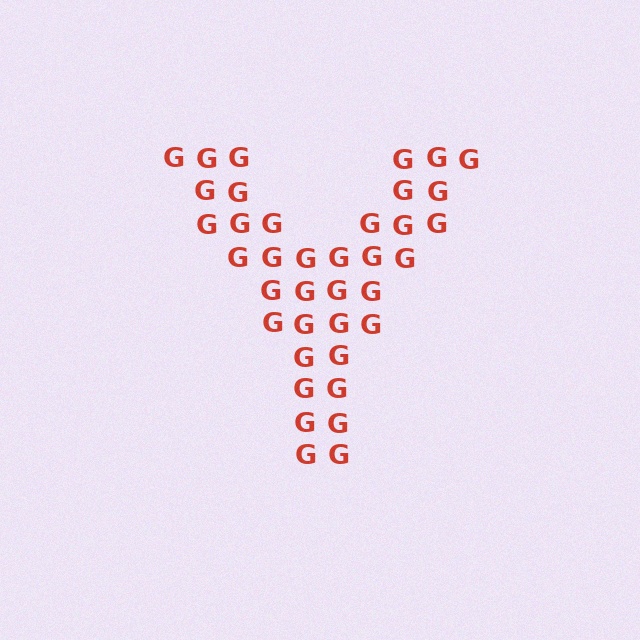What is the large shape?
The large shape is the letter Y.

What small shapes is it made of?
It is made of small letter G's.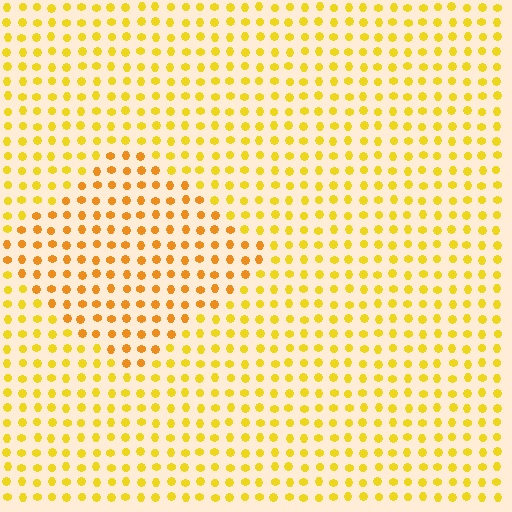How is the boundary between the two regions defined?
The boundary is defined purely by a slight shift in hue (about 21 degrees). Spacing, size, and orientation are identical on both sides.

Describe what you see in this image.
The image is filled with small yellow elements in a uniform arrangement. A diamond-shaped region is visible where the elements are tinted to a slightly different hue, forming a subtle color boundary.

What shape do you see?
I see a diamond.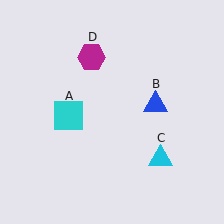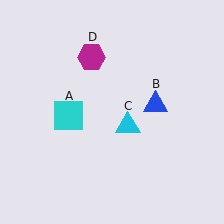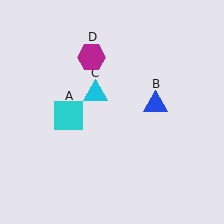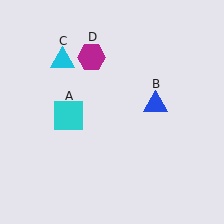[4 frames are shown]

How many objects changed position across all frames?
1 object changed position: cyan triangle (object C).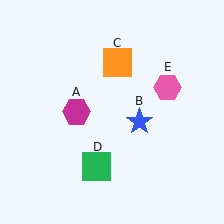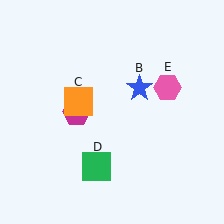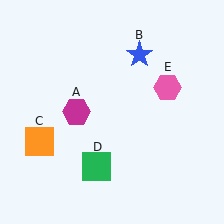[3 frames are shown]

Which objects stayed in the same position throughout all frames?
Magenta hexagon (object A) and green square (object D) and pink hexagon (object E) remained stationary.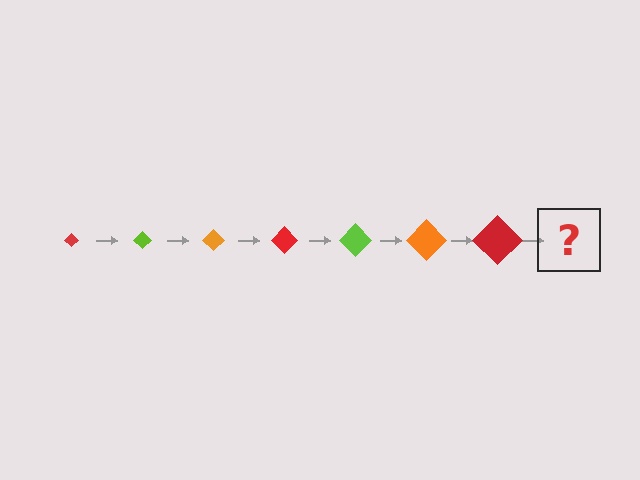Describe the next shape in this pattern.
It should be a lime diamond, larger than the previous one.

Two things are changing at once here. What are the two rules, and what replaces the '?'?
The two rules are that the diamond grows larger each step and the color cycles through red, lime, and orange. The '?' should be a lime diamond, larger than the previous one.